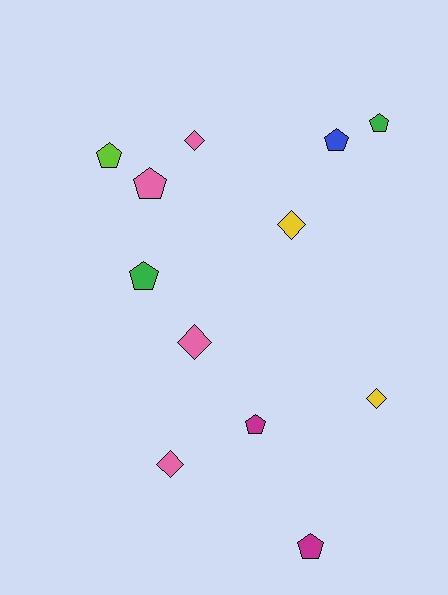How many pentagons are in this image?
There are 7 pentagons.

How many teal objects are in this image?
There are no teal objects.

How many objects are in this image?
There are 12 objects.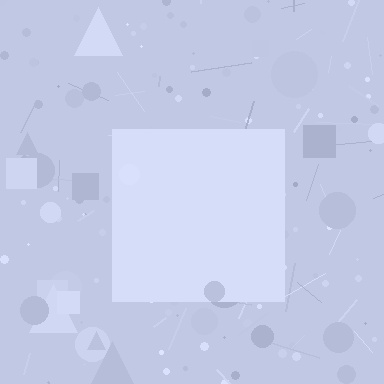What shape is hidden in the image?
A square is hidden in the image.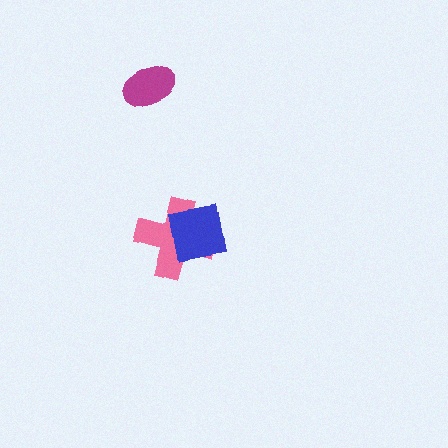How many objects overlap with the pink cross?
1 object overlaps with the pink cross.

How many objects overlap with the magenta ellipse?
0 objects overlap with the magenta ellipse.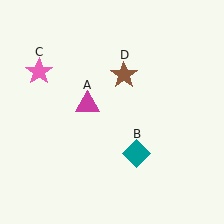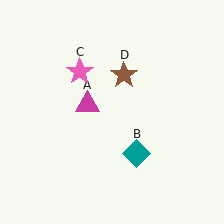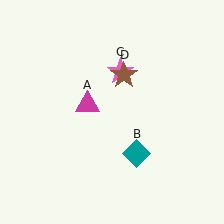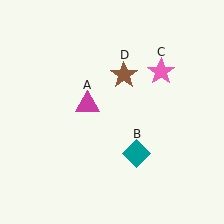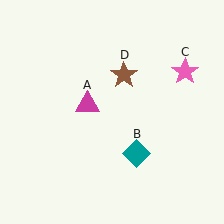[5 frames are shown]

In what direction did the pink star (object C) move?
The pink star (object C) moved right.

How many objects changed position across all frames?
1 object changed position: pink star (object C).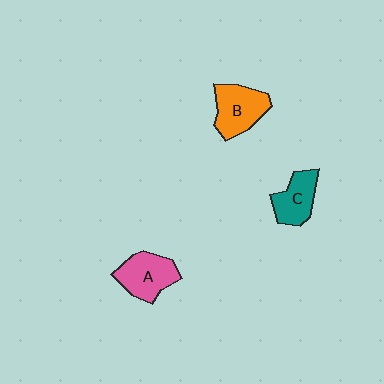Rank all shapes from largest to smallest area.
From largest to smallest: B (orange), A (pink), C (teal).